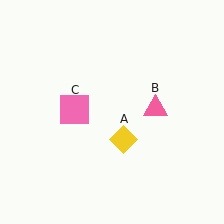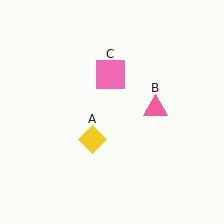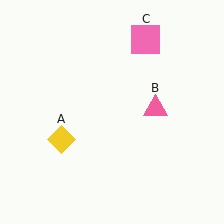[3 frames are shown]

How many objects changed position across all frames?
2 objects changed position: yellow diamond (object A), pink square (object C).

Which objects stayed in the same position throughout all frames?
Pink triangle (object B) remained stationary.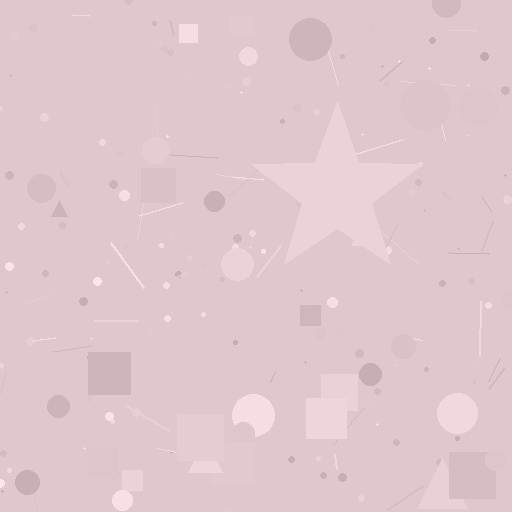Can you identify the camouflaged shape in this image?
The camouflaged shape is a star.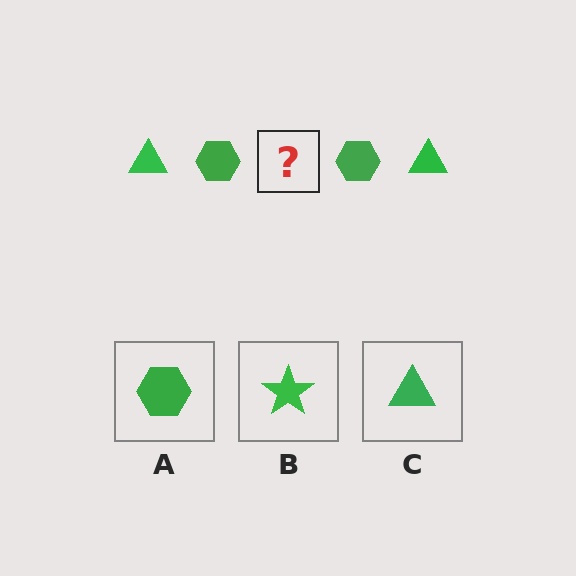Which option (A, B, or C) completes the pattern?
C.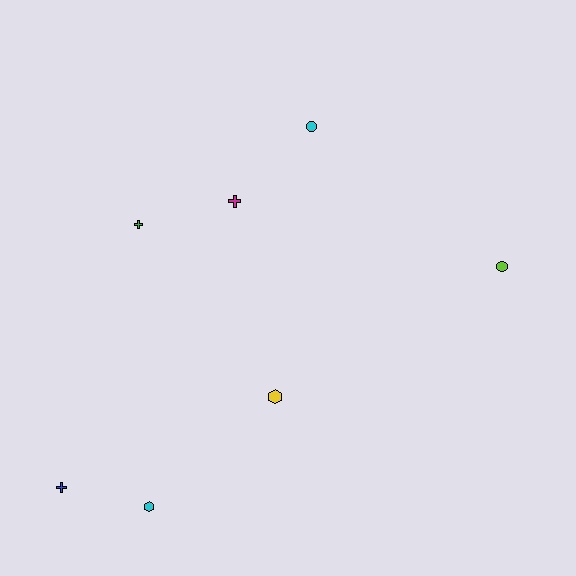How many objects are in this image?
There are 7 objects.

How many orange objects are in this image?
There are no orange objects.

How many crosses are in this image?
There are 3 crosses.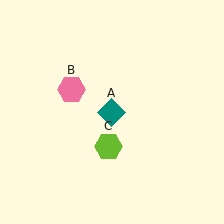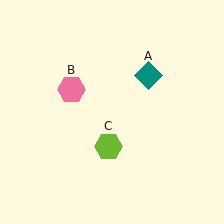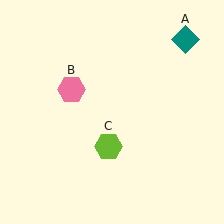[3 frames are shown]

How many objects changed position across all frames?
1 object changed position: teal diamond (object A).